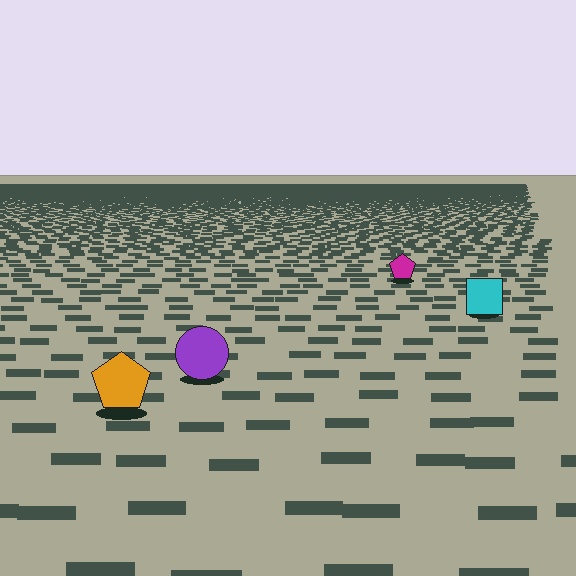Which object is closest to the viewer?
The orange pentagon is closest. The texture marks near it are larger and more spread out.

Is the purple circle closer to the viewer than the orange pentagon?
No. The orange pentagon is closer — you can tell from the texture gradient: the ground texture is coarser near it.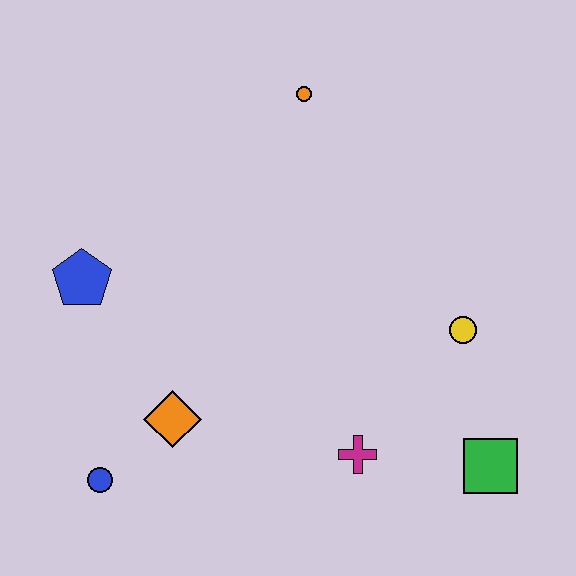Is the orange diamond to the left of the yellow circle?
Yes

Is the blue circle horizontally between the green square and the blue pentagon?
Yes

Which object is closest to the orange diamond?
The blue circle is closest to the orange diamond.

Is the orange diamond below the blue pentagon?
Yes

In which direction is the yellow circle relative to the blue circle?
The yellow circle is to the right of the blue circle.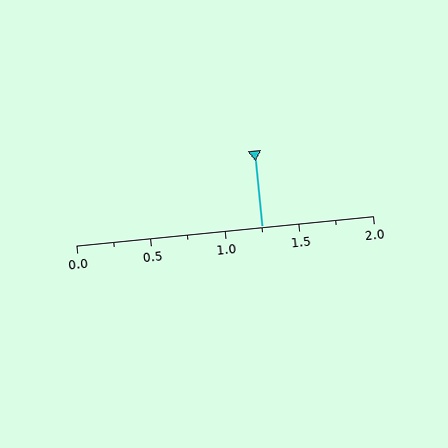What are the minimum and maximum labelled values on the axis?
The axis runs from 0.0 to 2.0.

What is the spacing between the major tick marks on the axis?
The major ticks are spaced 0.5 apart.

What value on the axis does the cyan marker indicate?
The marker indicates approximately 1.25.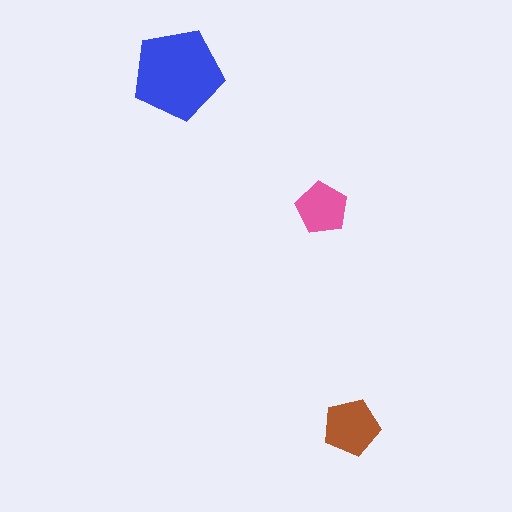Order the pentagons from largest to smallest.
the blue one, the brown one, the pink one.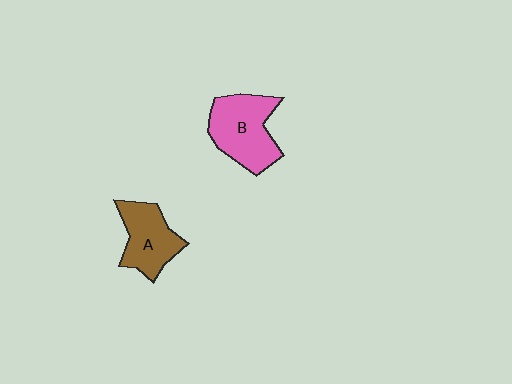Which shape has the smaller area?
Shape A (brown).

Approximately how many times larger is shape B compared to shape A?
Approximately 1.3 times.